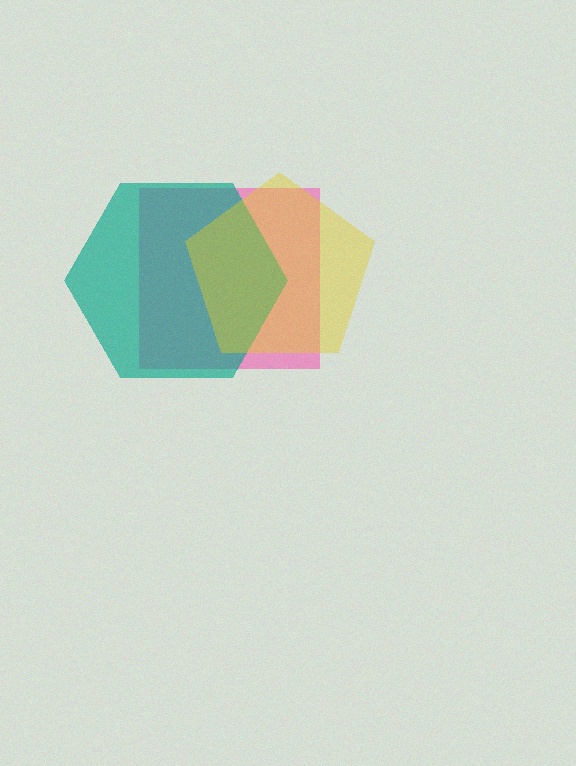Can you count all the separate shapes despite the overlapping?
Yes, there are 3 separate shapes.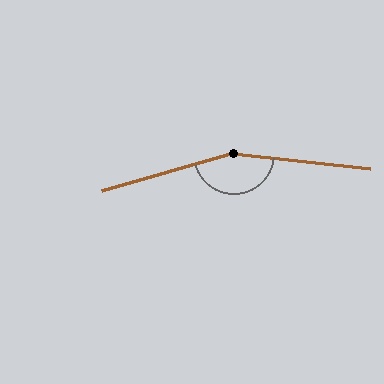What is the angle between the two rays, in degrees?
Approximately 158 degrees.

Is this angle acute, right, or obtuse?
It is obtuse.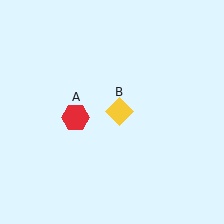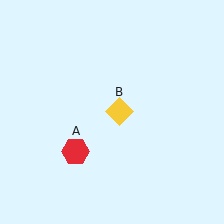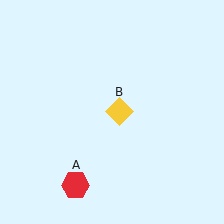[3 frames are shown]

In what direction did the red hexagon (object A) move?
The red hexagon (object A) moved down.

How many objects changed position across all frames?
1 object changed position: red hexagon (object A).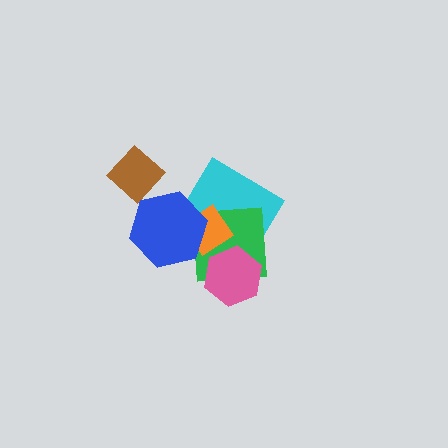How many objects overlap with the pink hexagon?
2 objects overlap with the pink hexagon.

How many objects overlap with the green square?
4 objects overlap with the green square.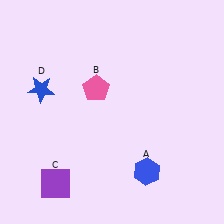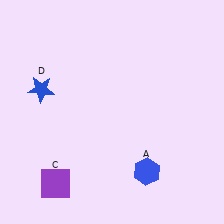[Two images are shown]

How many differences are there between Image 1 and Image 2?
There is 1 difference between the two images.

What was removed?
The pink pentagon (B) was removed in Image 2.